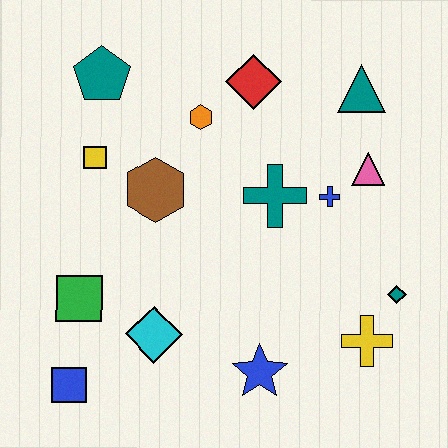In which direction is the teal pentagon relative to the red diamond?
The teal pentagon is to the left of the red diamond.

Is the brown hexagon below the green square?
No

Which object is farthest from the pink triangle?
The blue square is farthest from the pink triangle.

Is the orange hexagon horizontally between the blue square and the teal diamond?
Yes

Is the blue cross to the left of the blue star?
No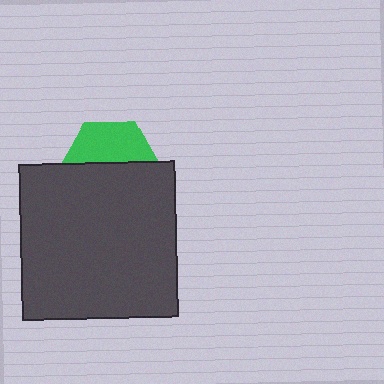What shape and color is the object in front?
The object in front is a dark gray square.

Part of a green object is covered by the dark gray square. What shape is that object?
It is a hexagon.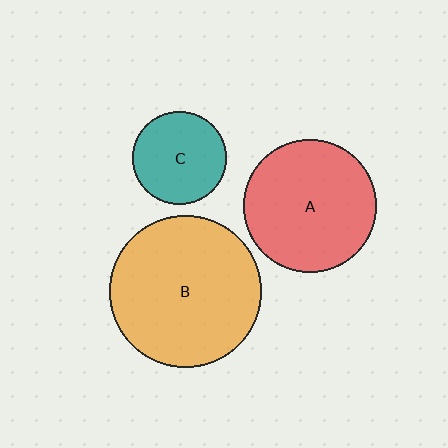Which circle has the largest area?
Circle B (orange).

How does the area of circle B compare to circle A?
Approximately 1.3 times.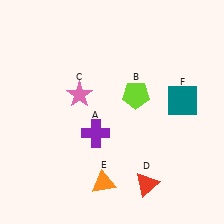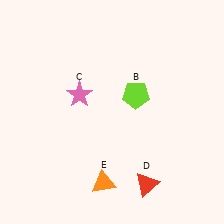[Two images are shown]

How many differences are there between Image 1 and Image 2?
There are 2 differences between the two images.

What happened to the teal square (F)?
The teal square (F) was removed in Image 2. It was in the top-right area of Image 1.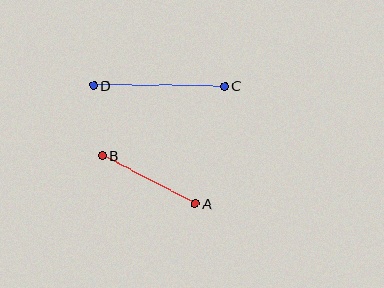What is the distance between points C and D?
The distance is approximately 131 pixels.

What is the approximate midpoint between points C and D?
The midpoint is at approximately (159, 86) pixels.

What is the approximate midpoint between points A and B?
The midpoint is at approximately (149, 180) pixels.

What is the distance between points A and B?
The distance is approximately 105 pixels.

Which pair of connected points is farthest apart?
Points C and D are farthest apart.